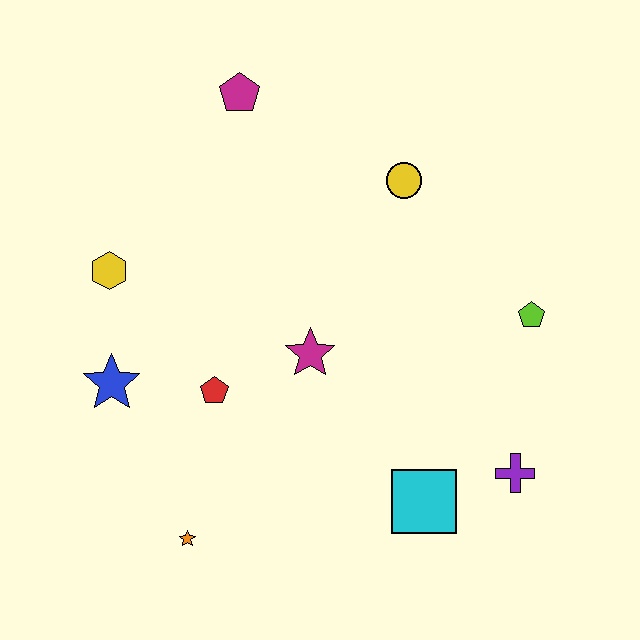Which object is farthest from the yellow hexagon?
The purple cross is farthest from the yellow hexagon.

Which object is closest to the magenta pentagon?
The yellow circle is closest to the magenta pentagon.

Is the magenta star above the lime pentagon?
No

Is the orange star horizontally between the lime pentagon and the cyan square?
No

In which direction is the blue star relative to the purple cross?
The blue star is to the left of the purple cross.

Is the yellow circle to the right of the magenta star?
Yes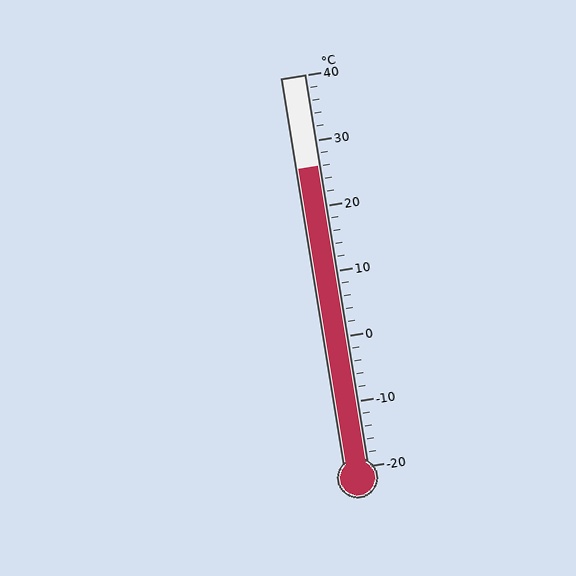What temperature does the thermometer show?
The thermometer shows approximately 26°C.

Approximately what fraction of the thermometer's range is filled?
The thermometer is filled to approximately 75% of its range.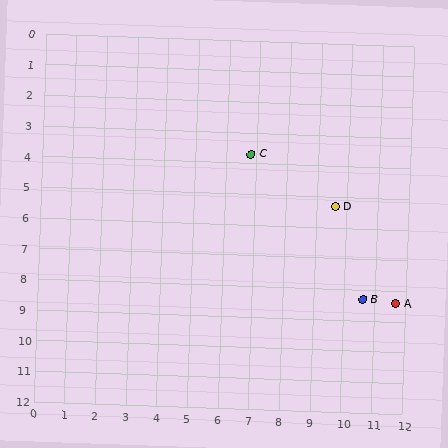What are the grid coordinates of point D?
Point D is at approximately (9.6, 5.3).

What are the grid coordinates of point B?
Point B is at approximately (10.6, 8.3).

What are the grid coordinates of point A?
Point A is at approximately (11.7, 8.4).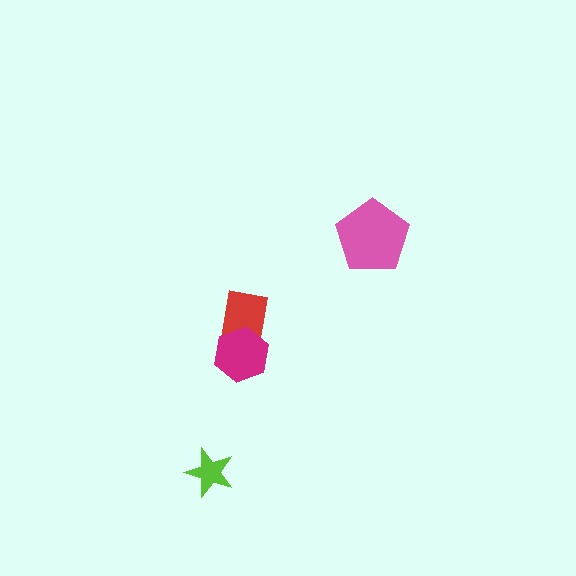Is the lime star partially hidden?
No, no other shape covers it.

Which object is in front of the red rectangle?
The magenta hexagon is in front of the red rectangle.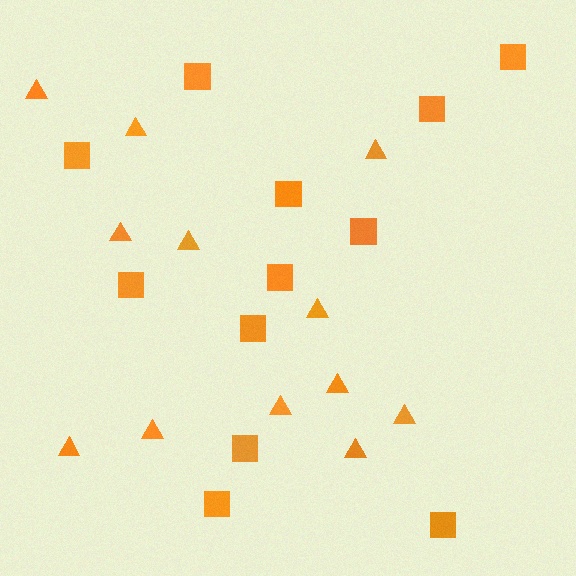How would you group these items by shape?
There are 2 groups: one group of squares (12) and one group of triangles (12).